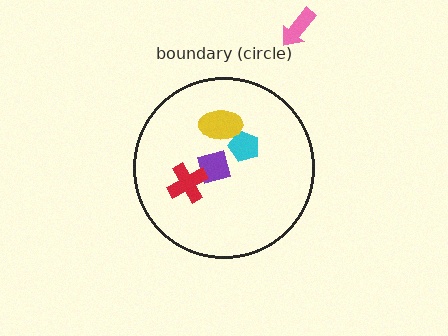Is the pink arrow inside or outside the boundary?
Outside.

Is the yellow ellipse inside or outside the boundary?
Inside.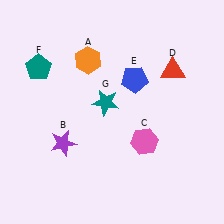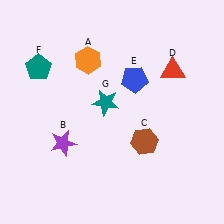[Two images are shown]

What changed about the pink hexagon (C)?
In Image 1, C is pink. In Image 2, it changed to brown.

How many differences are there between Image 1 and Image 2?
There is 1 difference between the two images.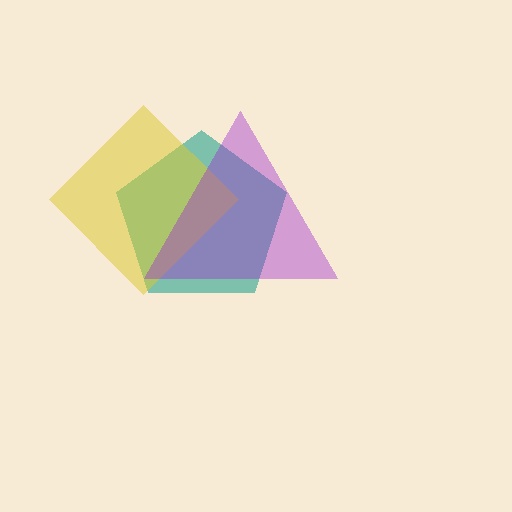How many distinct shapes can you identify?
There are 3 distinct shapes: a teal pentagon, a yellow diamond, a purple triangle.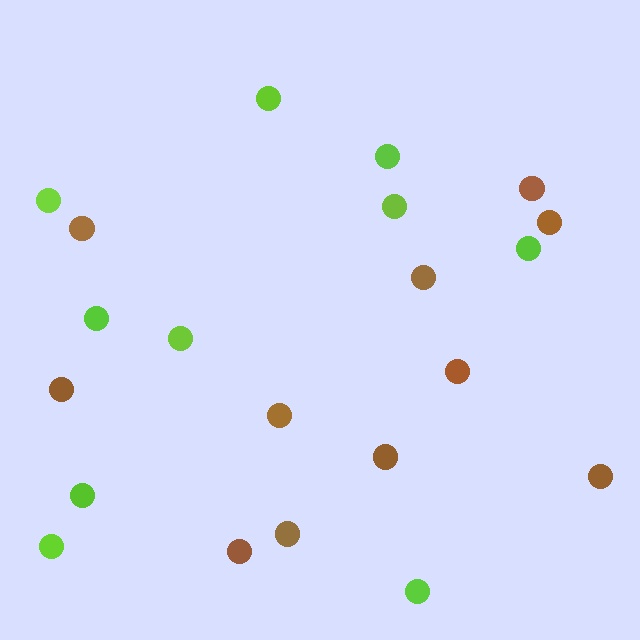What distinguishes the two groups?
There are 2 groups: one group of lime circles (10) and one group of brown circles (11).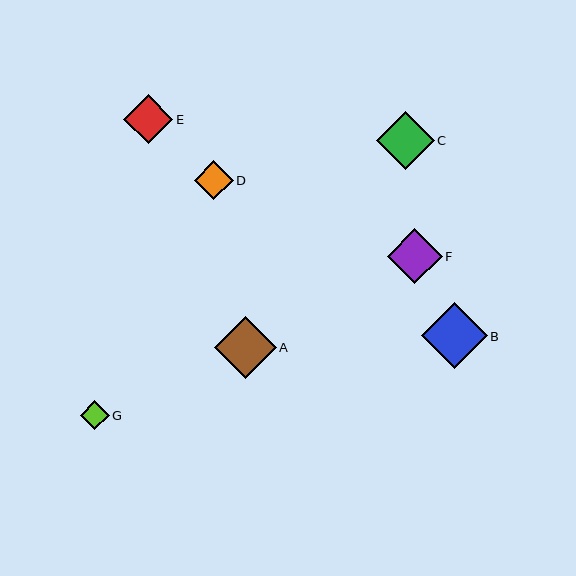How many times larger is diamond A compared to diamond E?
Diamond A is approximately 1.3 times the size of diamond E.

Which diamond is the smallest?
Diamond G is the smallest with a size of approximately 29 pixels.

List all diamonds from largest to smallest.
From largest to smallest: B, A, C, F, E, D, G.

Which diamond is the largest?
Diamond B is the largest with a size of approximately 65 pixels.